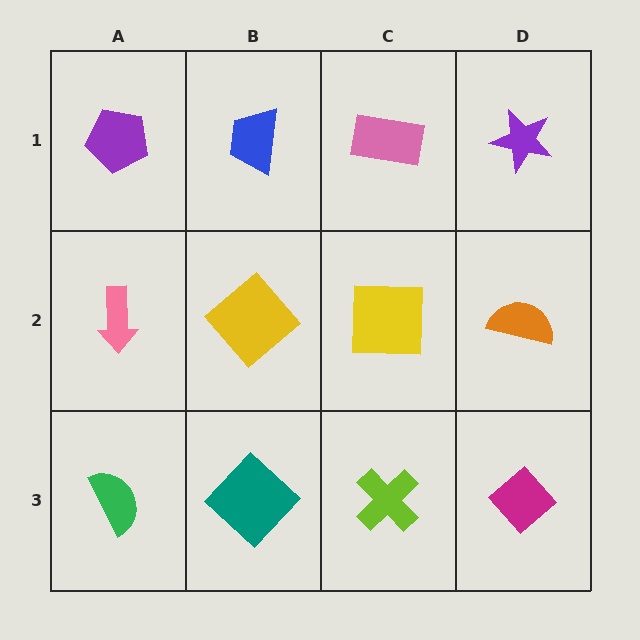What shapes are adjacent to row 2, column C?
A pink rectangle (row 1, column C), a lime cross (row 3, column C), a yellow diamond (row 2, column B), an orange semicircle (row 2, column D).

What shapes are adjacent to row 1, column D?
An orange semicircle (row 2, column D), a pink rectangle (row 1, column C).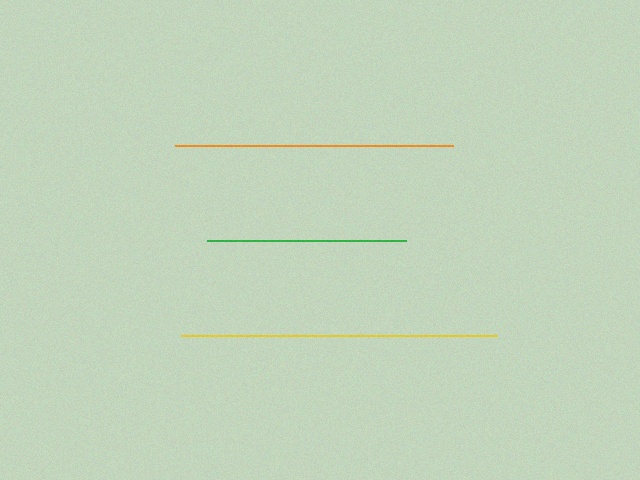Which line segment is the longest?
The yellow line is the longest at approximately 316 pixels.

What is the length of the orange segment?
The orange segment is approximately 278 pixels long.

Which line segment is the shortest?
The green line is the shortest at approximately 199 pixels.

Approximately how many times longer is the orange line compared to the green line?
The orange line is approximately 1.4 times the length of the green line.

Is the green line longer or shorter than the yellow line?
The yellow line is longer than the green line.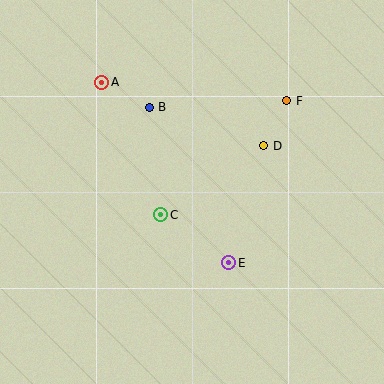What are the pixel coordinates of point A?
Point A is at (102, 82).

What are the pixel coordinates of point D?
Point D is at (264, 146).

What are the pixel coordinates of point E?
Point E is at (229, 263).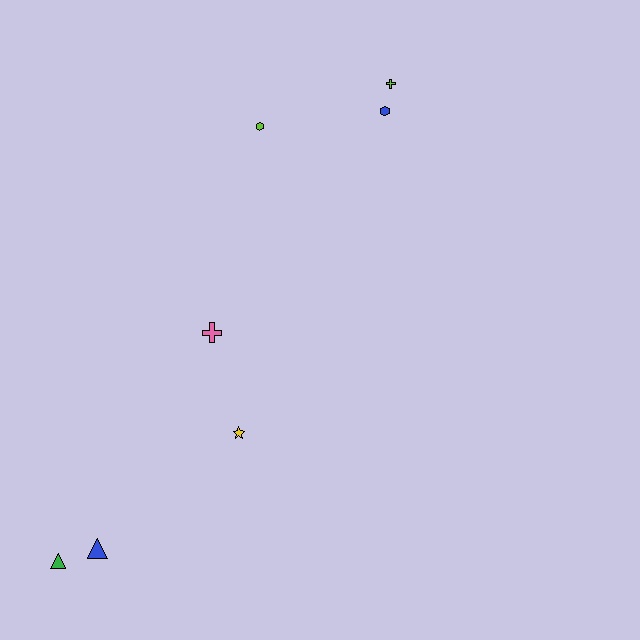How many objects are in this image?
There are 7 objects.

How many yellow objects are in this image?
There is 1 yellow object.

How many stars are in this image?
There is 1 star.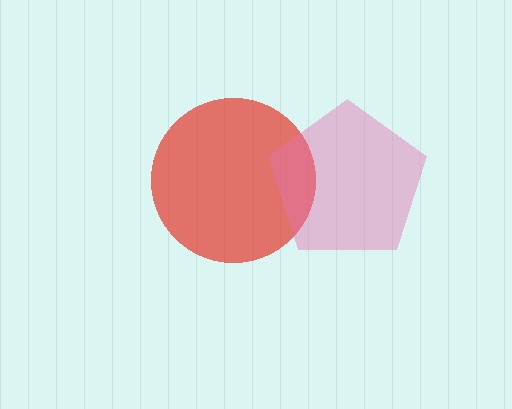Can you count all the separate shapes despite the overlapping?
Yes, there are 2 separate shapes.